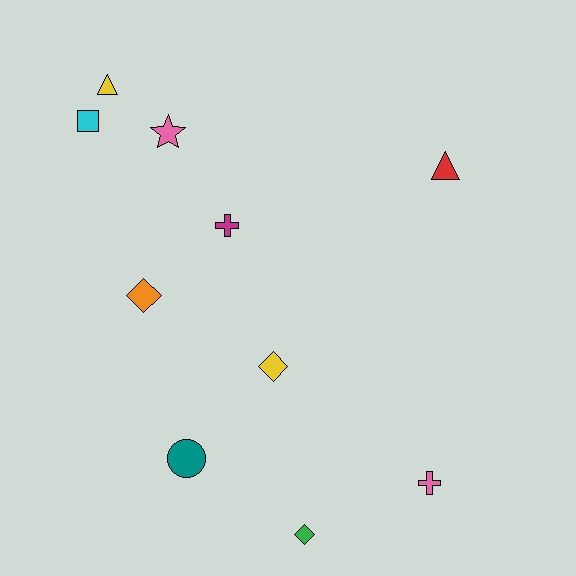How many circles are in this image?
There is 1 circle.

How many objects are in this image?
There are 10 objects.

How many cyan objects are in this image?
There is 1 cyan object.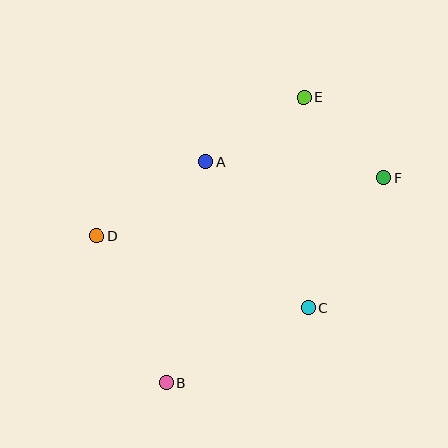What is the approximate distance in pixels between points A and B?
The distance between A and B is approximately 224 pixels.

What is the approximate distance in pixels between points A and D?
The distance between A and D is approximately 132 pixels.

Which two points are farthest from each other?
Points B and E are farthest from each other.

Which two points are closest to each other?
Points E and F are closest to each other.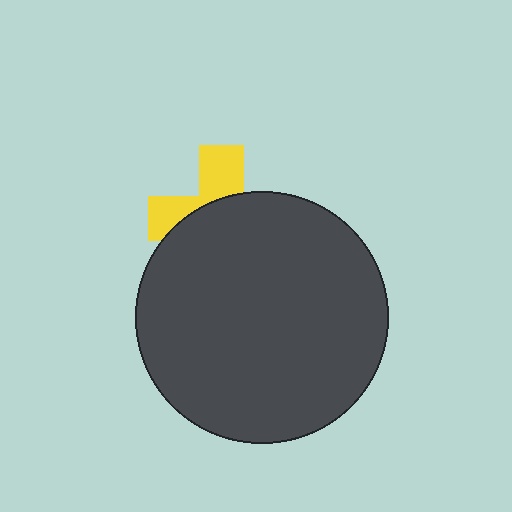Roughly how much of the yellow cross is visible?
A small part of it is visible (roughly 36%).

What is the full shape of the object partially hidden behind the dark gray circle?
The partially hidden object is a yellow cross.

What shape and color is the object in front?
The object in front is a dark gray circle.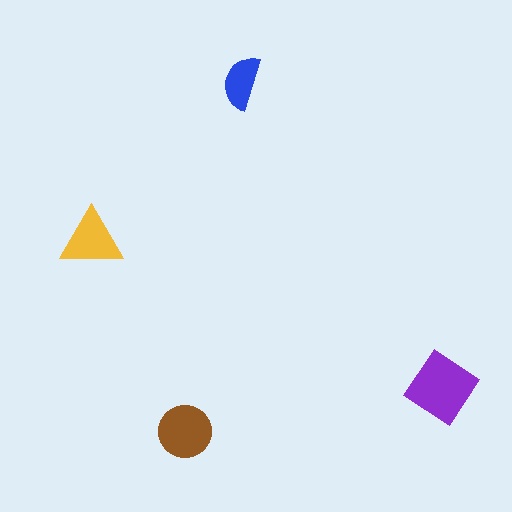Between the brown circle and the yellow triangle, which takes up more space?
The brown circle.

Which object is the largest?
The purple diamond.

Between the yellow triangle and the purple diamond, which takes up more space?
The purple diamond.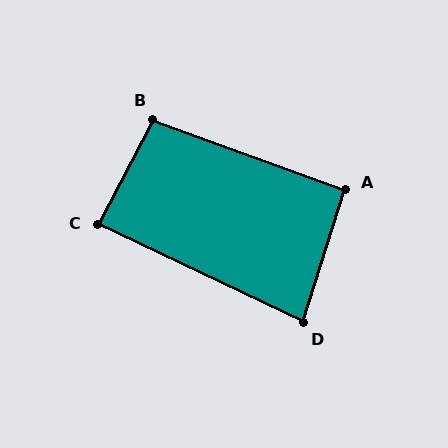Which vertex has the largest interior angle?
B, at approximately 98 degrees.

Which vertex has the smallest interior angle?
D, at approximately 82 degrees.